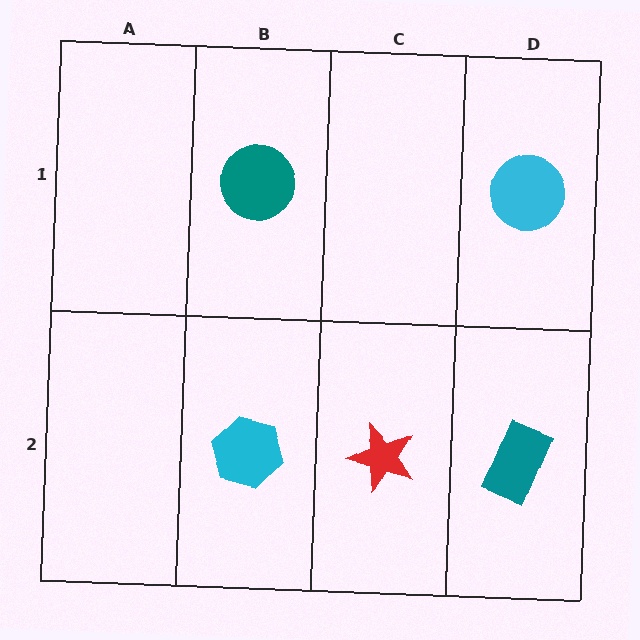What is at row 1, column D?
A cyan circle.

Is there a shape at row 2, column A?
No, that cell is empty.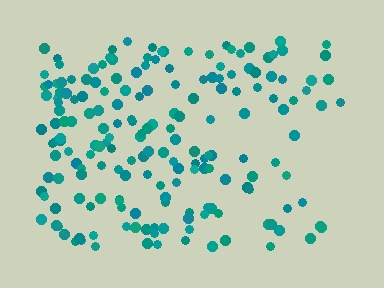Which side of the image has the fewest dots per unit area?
The right.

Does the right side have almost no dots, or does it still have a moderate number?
Still a moderate number, just noticeably fewer than the left.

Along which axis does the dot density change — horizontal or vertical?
Horizontal.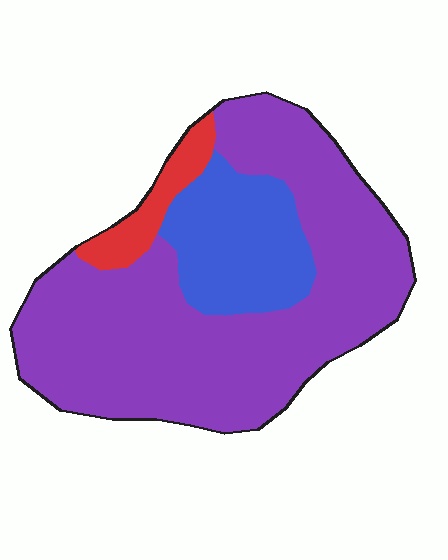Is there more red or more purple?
Purple.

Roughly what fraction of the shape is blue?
Blue covers 20% of the shape.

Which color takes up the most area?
Purple, at roughly 70%.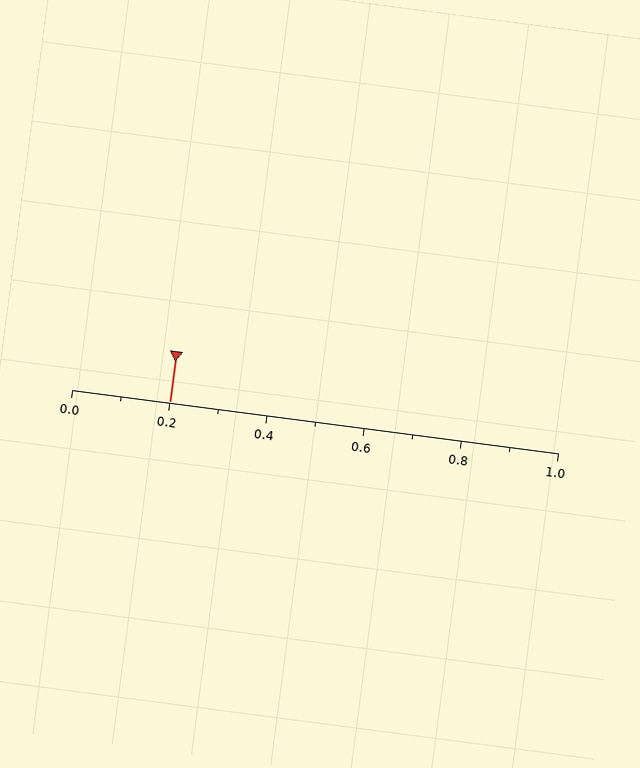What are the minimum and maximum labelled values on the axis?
The axis runs from 0.0 to 1.0.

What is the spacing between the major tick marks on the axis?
The major ticks are spaced 0.2 apart.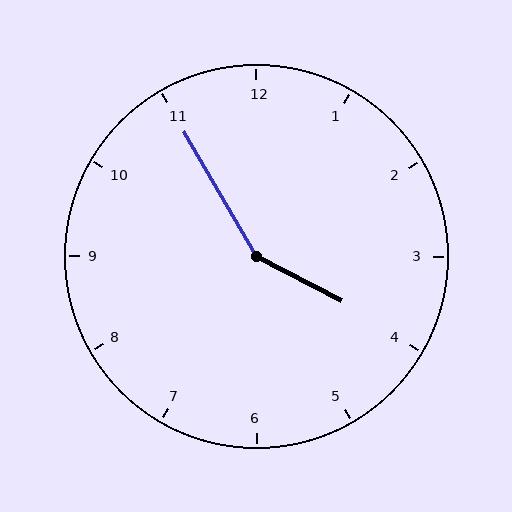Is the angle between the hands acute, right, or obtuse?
It is obtuse.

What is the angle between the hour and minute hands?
Approximately 148 degrees.